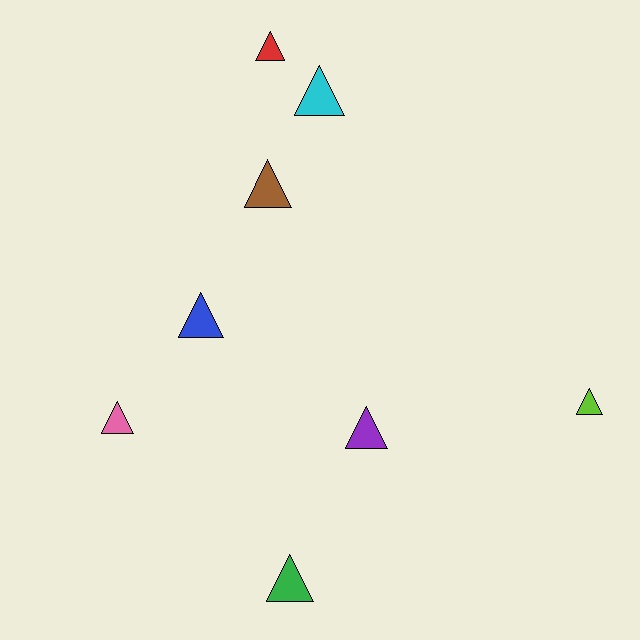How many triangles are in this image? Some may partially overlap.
There are 8 triangles.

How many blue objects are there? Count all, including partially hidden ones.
There is 1 blue object.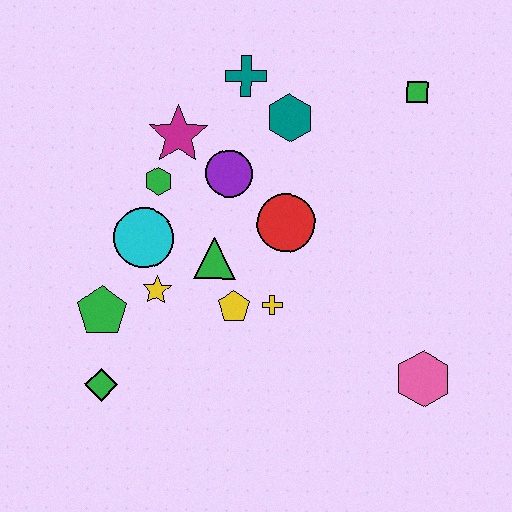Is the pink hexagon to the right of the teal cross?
Yes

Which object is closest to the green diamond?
The green pentagon is closest to the green diamond.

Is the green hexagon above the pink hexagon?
Yes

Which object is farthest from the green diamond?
The green square is farthest from the green diamond.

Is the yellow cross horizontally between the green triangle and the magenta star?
No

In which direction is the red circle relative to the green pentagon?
The red circle is to the right of the green pentagon.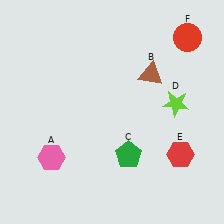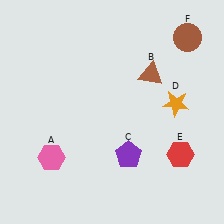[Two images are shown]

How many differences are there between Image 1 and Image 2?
There are 3 differences between the two images.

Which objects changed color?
C changed from green to purple. D changed from lime to orange. F changed from red to brown.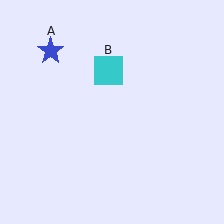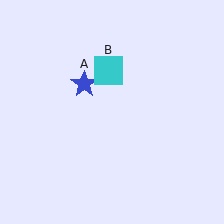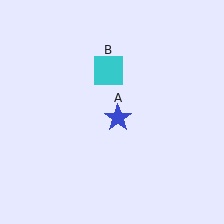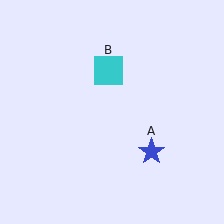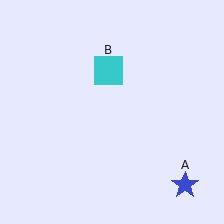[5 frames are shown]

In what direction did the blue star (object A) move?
The blue star (object A) moved down and to the right.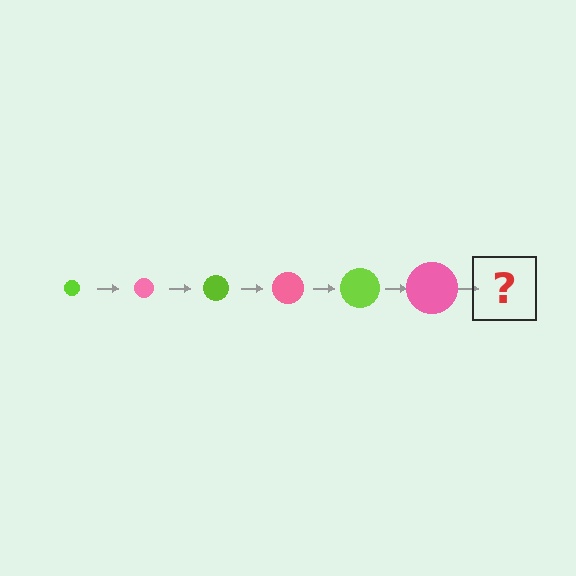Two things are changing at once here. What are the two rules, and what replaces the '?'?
The two rules are that the circle grows larger each step and the color cycles through lime and pink. The '?' should be a lime circle, larger than the previous one.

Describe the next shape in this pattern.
It should be a lime circle, larger than the previous one.